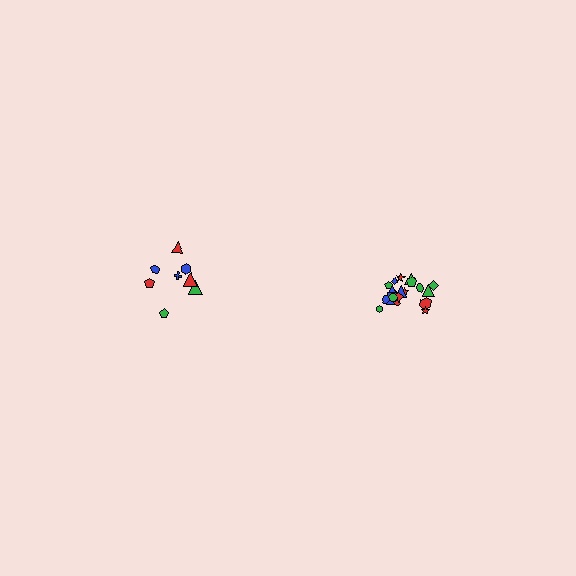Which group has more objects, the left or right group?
The right group.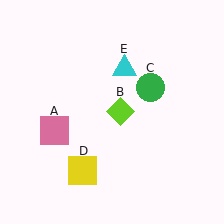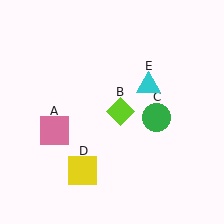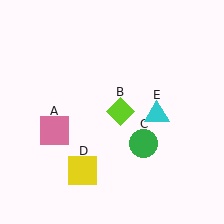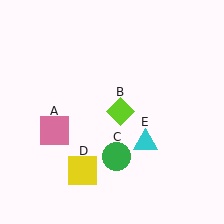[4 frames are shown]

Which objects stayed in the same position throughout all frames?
Pink square (object A) and lime diamond (object B) and yellow square (object D) remained stationary.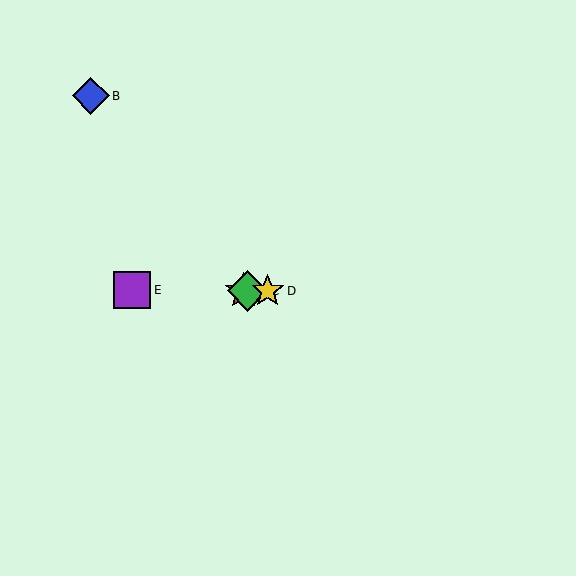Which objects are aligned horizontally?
Objects A, C, D, E are aligned horizontally.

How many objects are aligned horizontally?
4 objects (A, C, D, E) are aligned horizontally.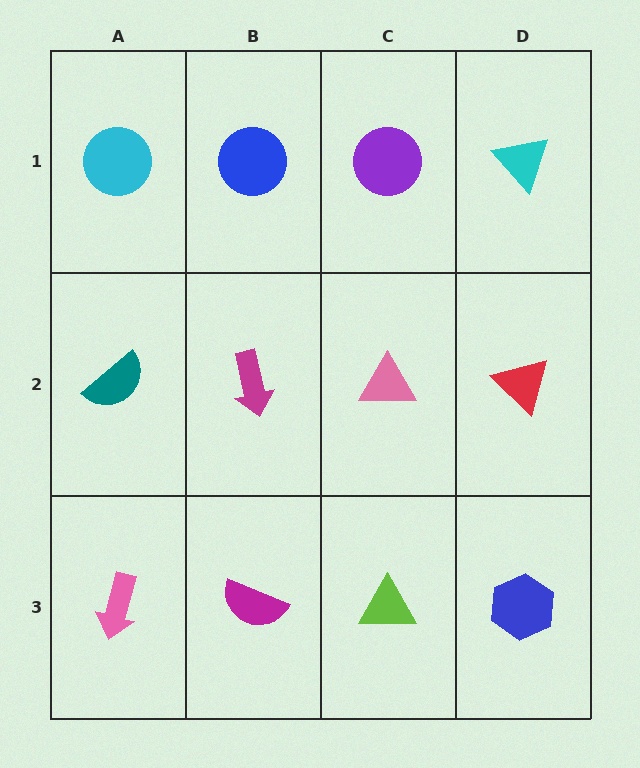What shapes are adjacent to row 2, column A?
A cyan circle (row 1, column A), a pink arrow (row 3, column A), a magenta arrow (row 2, column B).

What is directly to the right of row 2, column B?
A pink triangle.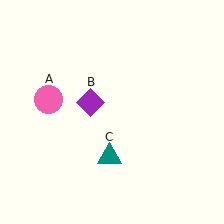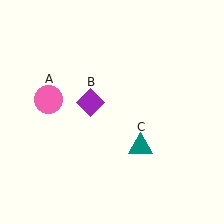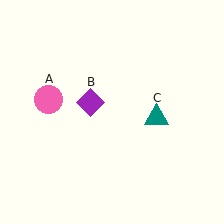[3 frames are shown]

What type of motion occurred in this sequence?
The teal triangle (object C) rotated counterclockwise around the center of the scene.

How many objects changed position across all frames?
1 object changed position: teal triangle (object C).